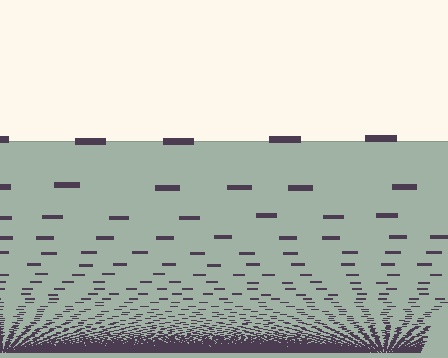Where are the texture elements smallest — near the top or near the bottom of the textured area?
Near the bottom.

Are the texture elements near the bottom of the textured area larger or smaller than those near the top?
Smaller. The gradient is inverted — elements near the bottom are smaller and denser.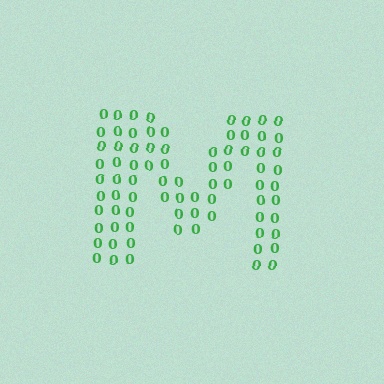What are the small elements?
The small elements are digit 0's.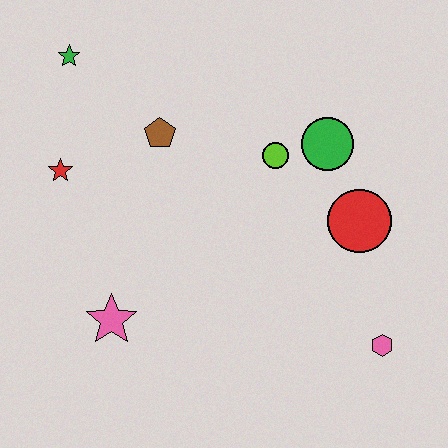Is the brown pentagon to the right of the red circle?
No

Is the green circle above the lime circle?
Yes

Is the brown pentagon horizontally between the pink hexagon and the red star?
Yes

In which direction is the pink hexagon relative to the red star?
The pink hexagon is to the right of the red star.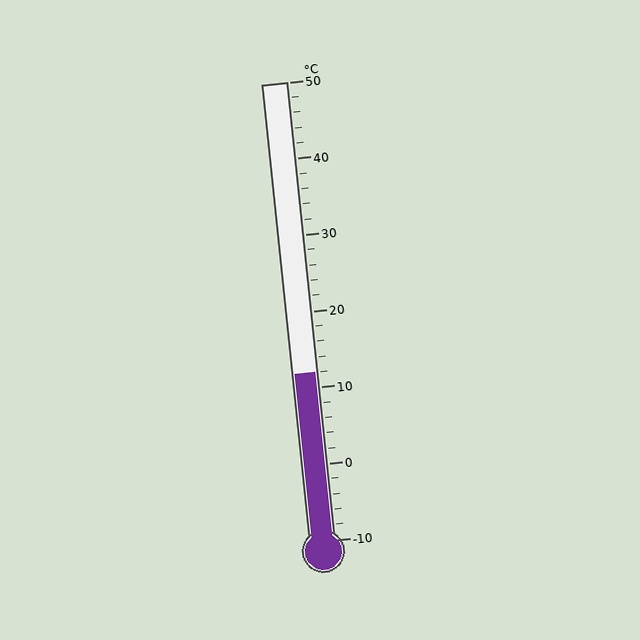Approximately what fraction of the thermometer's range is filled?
The thermometer is filled to approximately 35% of its range.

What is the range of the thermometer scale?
The thermometer scale ranges from -10°C to 50°C.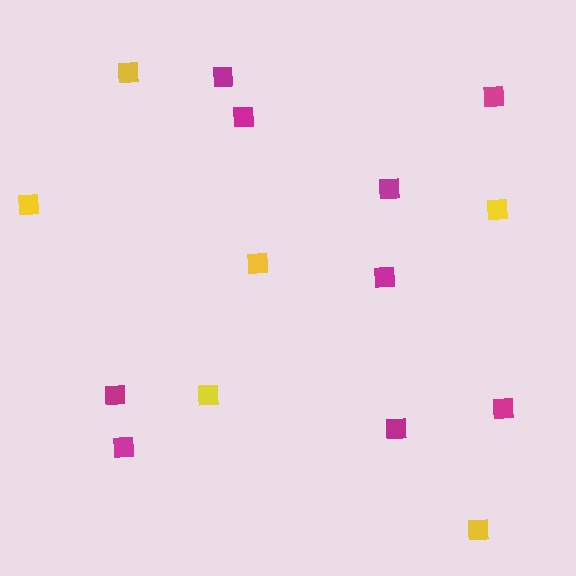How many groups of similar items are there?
There are 2 groups: one group of magenta squares (9) and one group of yellow squares (6).